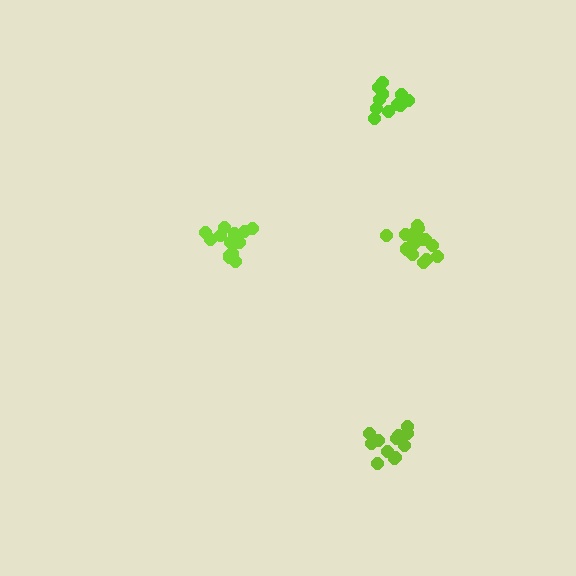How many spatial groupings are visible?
There are 4 spatial groupings.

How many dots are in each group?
Group 1: 12 dots, Group 2: 11 dots, Group 3: 14 dots, Group 4: 16 dots (53 total).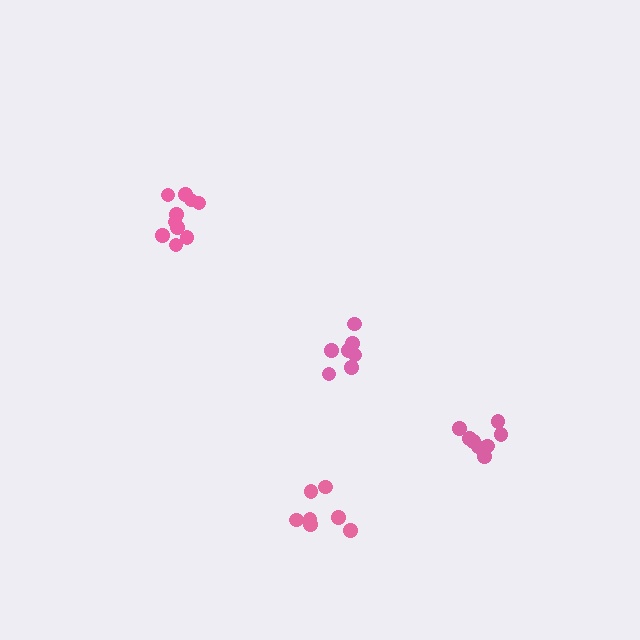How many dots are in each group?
Group 1: 10 dots, Group 2: 7 dots, Group 3: 7 dots, Group 4: 8 dots (32 total).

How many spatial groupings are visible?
There are 4 spatial groupings.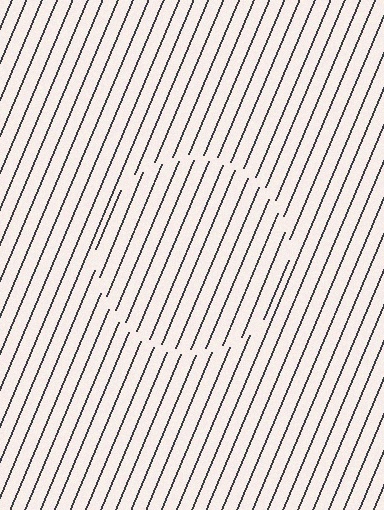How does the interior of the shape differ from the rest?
The interior of the shape contains the same grating, shifted by half a period — the contour is defined by the phase discontinuity where line-ends from the inner and outer gratings abut.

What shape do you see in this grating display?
An illusory circle. The interior of the shape contains the same grating, shifted by half a period — the contour is defined by the phase discontinuity where line-ends from the inner and outer gratings abut.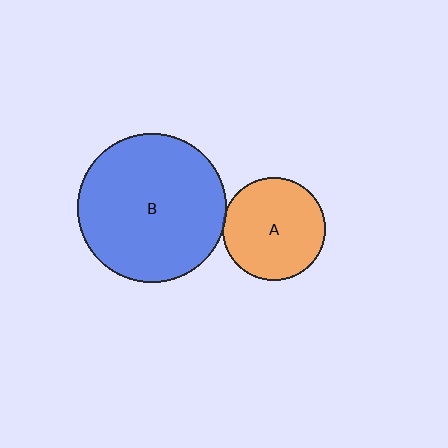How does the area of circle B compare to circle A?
Approximately 2.1 times.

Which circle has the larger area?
Circle B (blue).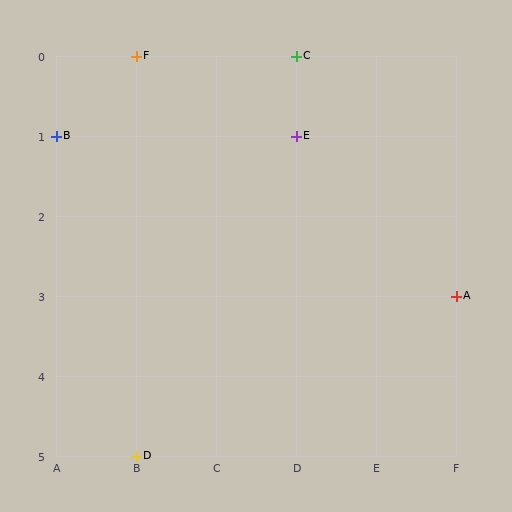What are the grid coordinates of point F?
Point F is at grid coordinates (B, 0).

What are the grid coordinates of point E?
Point E is at grid coordinates (D, 1).